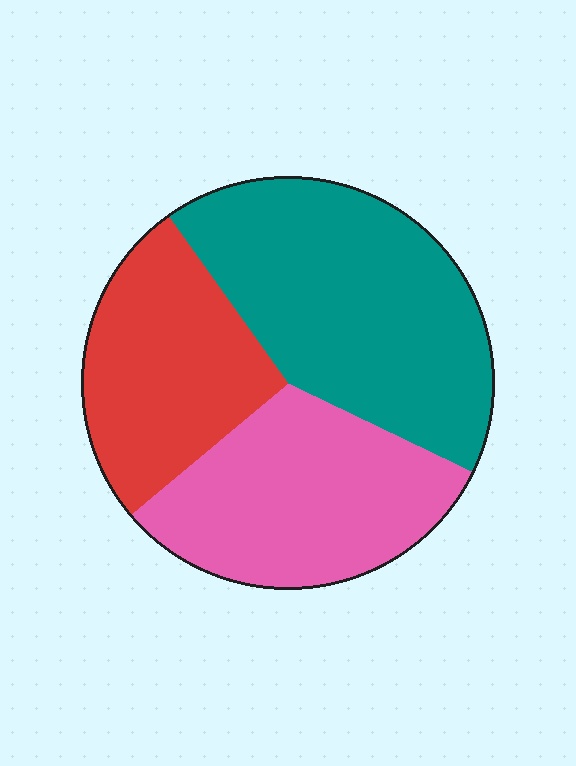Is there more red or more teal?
Teal.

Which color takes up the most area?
Teal, at roughly 40%.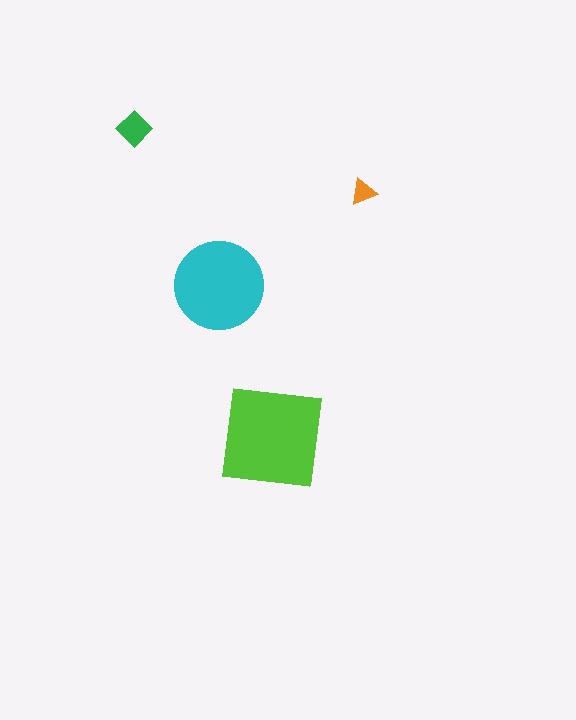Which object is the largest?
The lime square.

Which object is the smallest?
The orange triangle.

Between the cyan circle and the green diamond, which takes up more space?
The cyan circle.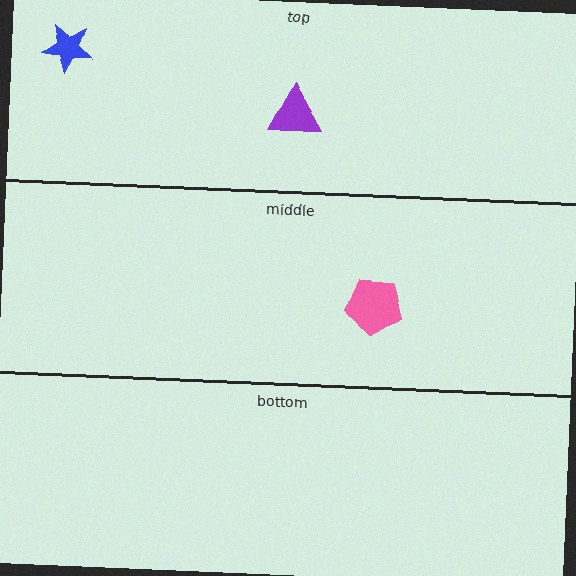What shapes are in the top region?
The blue star, the purple triangle.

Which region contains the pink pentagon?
The middle region.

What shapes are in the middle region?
The pink pentagon.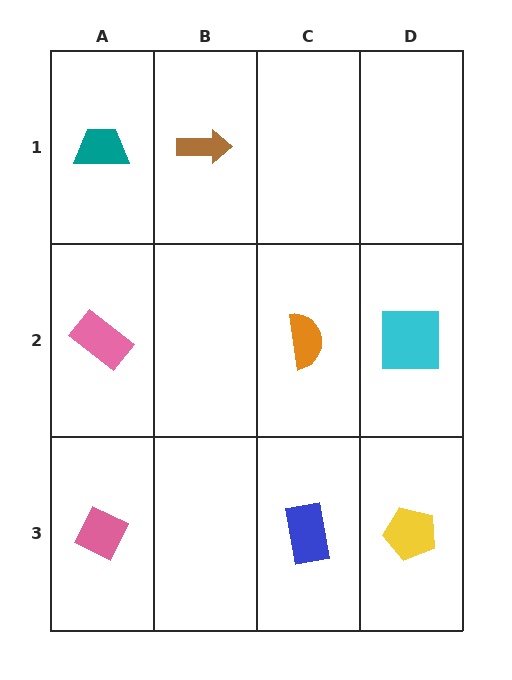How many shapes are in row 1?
2 shapes.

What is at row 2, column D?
A cyan square.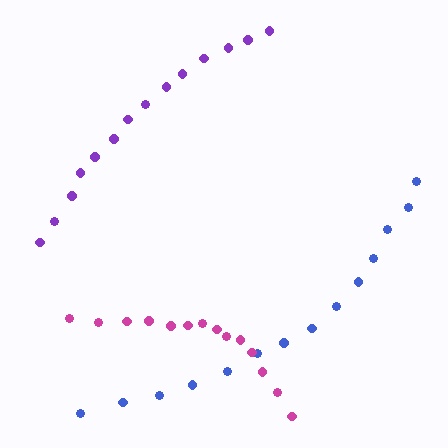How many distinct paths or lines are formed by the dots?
There are 3 distinct paths.